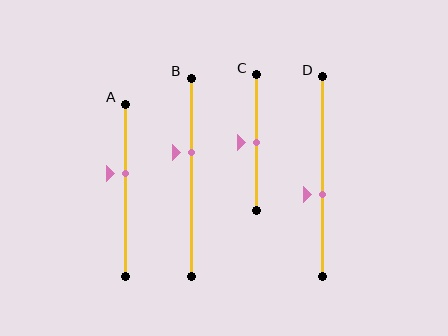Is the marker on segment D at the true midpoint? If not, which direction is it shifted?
No, the marker on segment D is shifted downward by about 9% of the segment length.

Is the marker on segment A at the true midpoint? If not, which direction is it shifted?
No, the marker on segment A is shifted upward by about 9% of the segment length.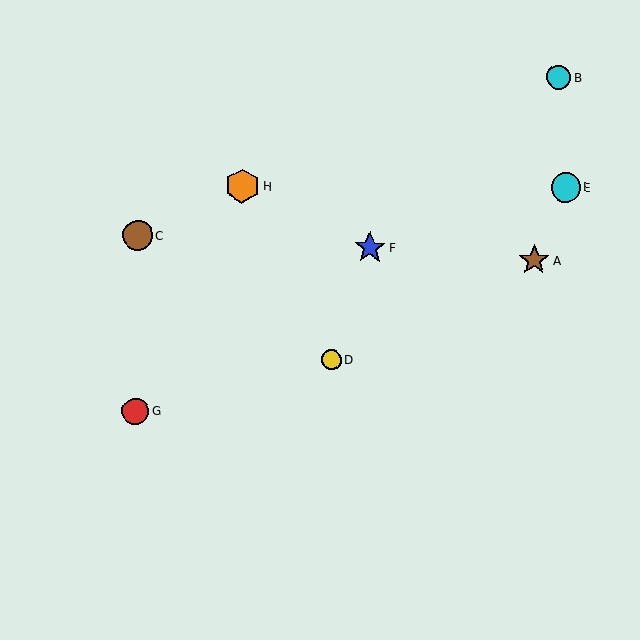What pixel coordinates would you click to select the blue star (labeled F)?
Click at (370, 248) to select the blue star F.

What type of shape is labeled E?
Shape E is a cyan circle.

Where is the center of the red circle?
The center of the red circle is at (136, 411).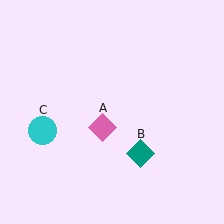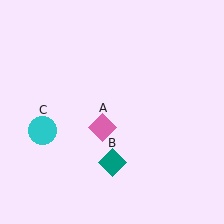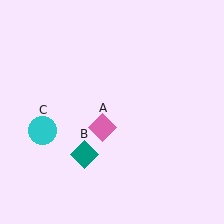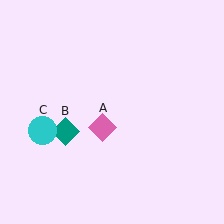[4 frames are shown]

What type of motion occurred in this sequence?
The teal diamond (object B) rotated clockwise around the center of the scene.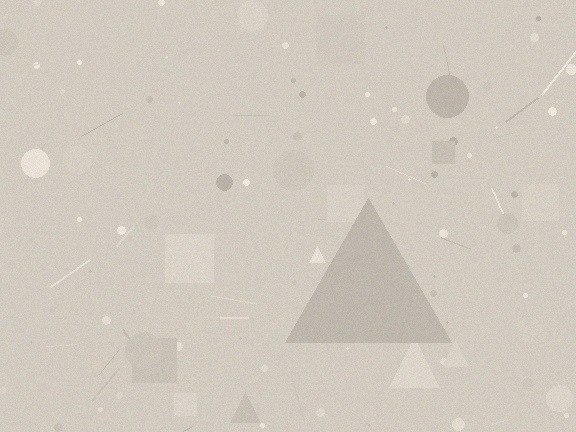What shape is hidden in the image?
A triangle is hidden in the image.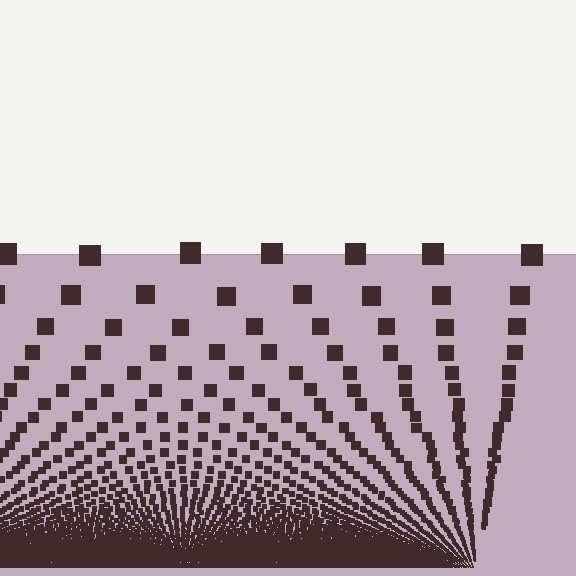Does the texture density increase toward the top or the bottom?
Density increases toward the bottom.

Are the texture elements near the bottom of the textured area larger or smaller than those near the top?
Smaller. The gradient is inverted — elements near the bottom are smaller and denser.